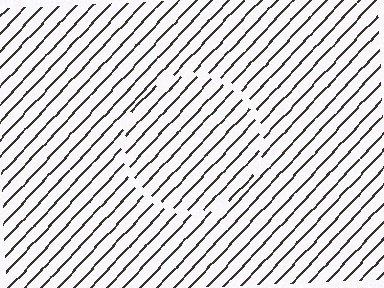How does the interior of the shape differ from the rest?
The interior of the shape contains the same grating, shifted by half a period — the contour is defined by the phase discontinuity where line-ends from the inner and outer gratings abut.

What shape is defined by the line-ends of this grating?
An illusory circle. The interior of the shape contains the same grating, shifted by half a period — the contour is defined by the phase discontinuity where line-ends from the inner and outer gratings abut.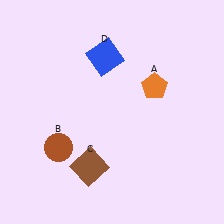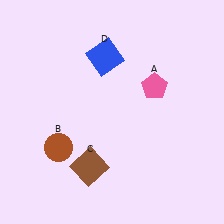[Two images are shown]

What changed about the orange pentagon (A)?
In Image 1, A is orange. In Image 2, it changed to pink.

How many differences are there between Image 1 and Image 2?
There is 1 difference between the two images.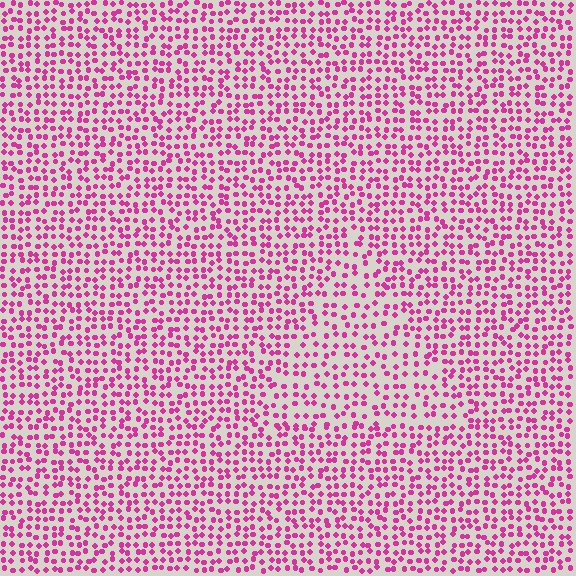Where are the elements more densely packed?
The elements are more densely packed outside the triangle boundary.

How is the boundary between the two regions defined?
The boundary is defined by a change in element density (approximately 1.5x ratio). All elements are the same color, size, and shape.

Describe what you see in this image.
The image contains small magenta elements arranged at two different densities. A triangle-shaped region is visible where the elements are less densely packed than the surrounding area.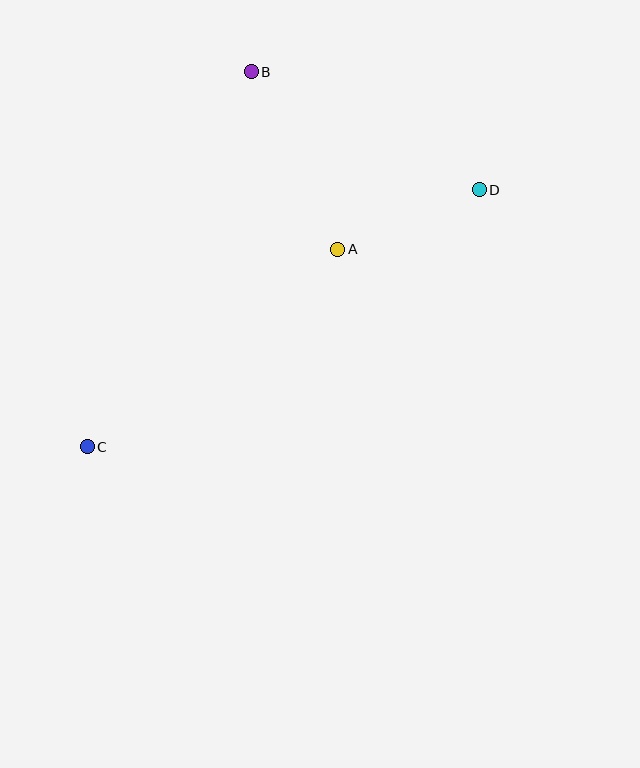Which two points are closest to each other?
Points A and D are closest to each other.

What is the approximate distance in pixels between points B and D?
The distance between B and D is approximately 257 pixels.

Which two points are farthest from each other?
Points C and D are farthest from each other.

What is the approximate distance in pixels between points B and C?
The distance between B and C is approximately 409 pixels.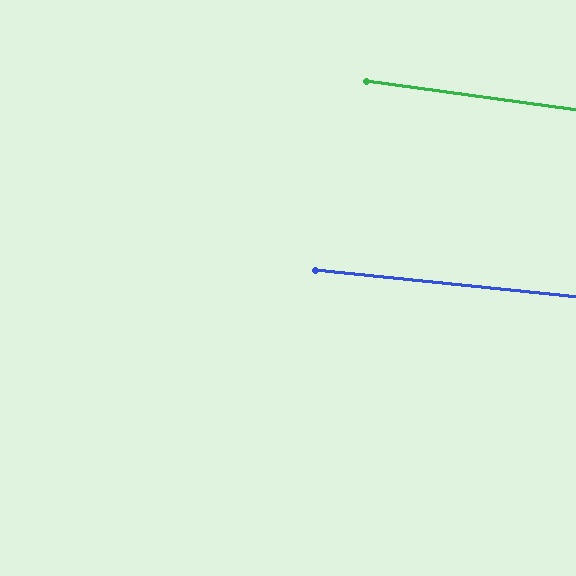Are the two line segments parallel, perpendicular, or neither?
Parallel — their directions differ by only 1.9°.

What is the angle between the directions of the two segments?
Approximately 2 degrees.